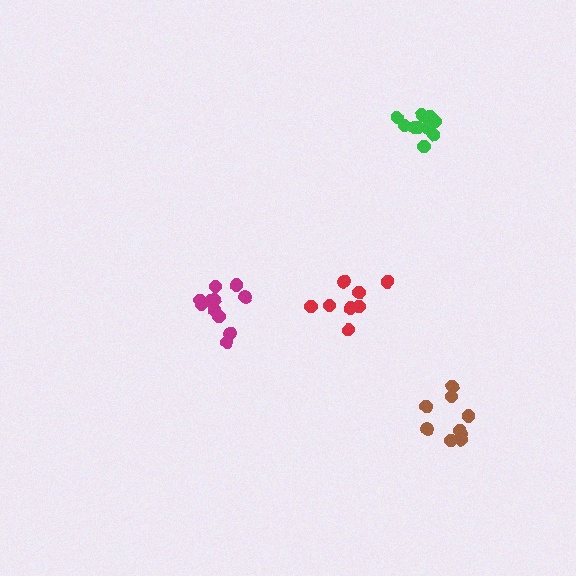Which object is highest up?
The green cluster is topmost.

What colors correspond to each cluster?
The clusters are colored: brown, red, green, magenta.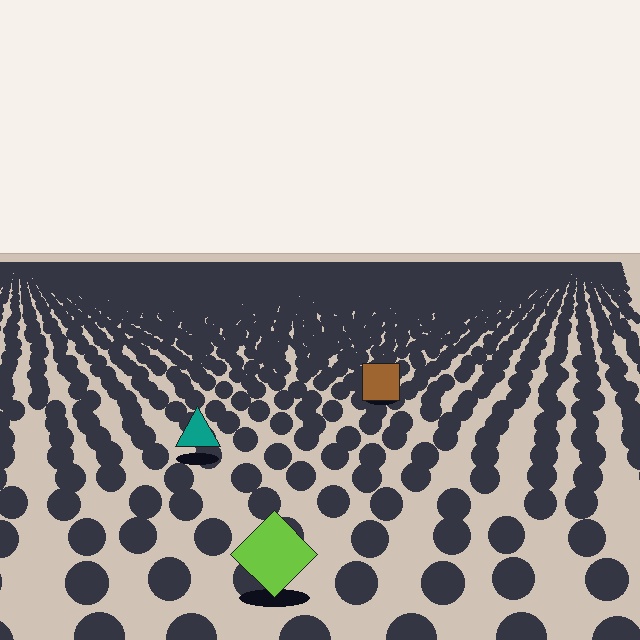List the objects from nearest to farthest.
From nearest to farthest: the lime diamond, the teal triangle, the brown square.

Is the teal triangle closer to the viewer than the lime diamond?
No. The lime diamond is closer — you can tell from the texture gradient: the ground texture is coarser near it.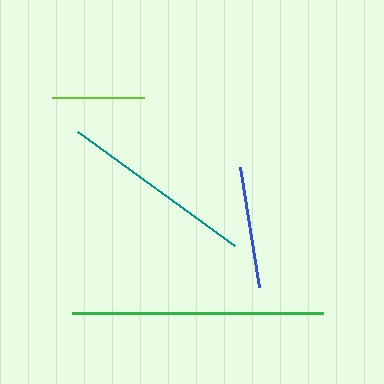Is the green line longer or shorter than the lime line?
The green line is longer than the lime line.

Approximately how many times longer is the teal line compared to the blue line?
The teal line is approximately 1.6 times the length of the blue line.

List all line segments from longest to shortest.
From longest to shortest: green, teal, blue, lime.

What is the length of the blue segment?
The blue segment is approximately 122 pixels long.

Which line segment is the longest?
The green line is the longest at approximately 251 pixels.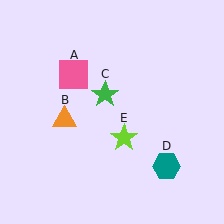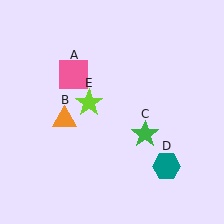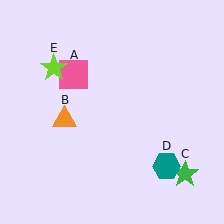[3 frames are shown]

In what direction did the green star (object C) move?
The green star (object C) moved down and to the right.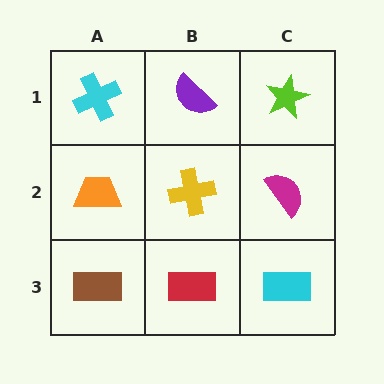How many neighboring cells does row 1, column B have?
3.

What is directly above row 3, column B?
A yellow cross.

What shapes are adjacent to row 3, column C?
A magenta semicircle (row 2, column C), a red rectangle (row 3, column B).